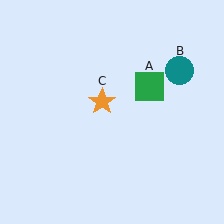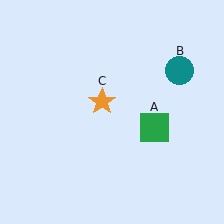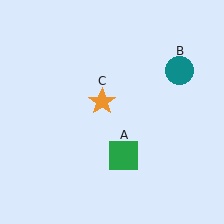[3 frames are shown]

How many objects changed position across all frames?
1 object changed position: green square (object A).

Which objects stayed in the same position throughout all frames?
Teal circle (object B) and orange star (object C) remained stationary.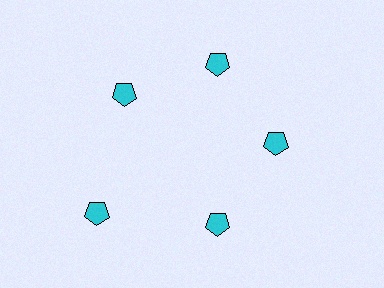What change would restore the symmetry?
The symmetry would be restored by moving it inward, back onto the ring so that all 5 pentagons sit at equal angles and equal distance from the center.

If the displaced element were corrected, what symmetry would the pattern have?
It would have 5-fold rotational symmetry — the pattern would map onto itself every 72 degrees.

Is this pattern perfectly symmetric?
No. The 5 cyan pentagons are arranged in a ring, but one element near the 8 o'clock position is pushed outward from the center, breaking the 5-fold rotational symmetry.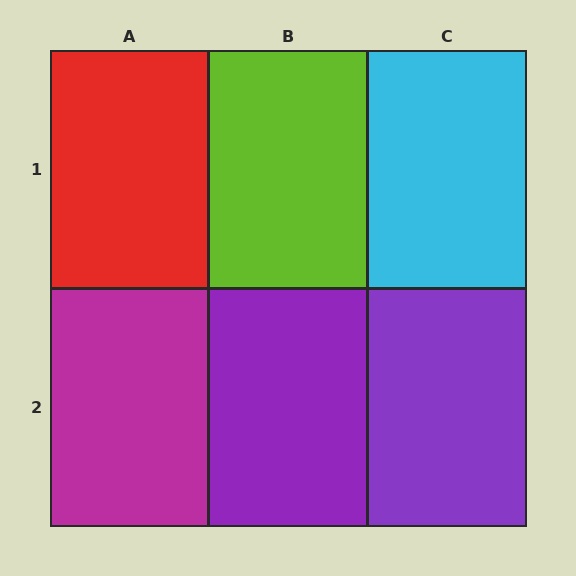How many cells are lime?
1 cell is lime.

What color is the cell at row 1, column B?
Lime.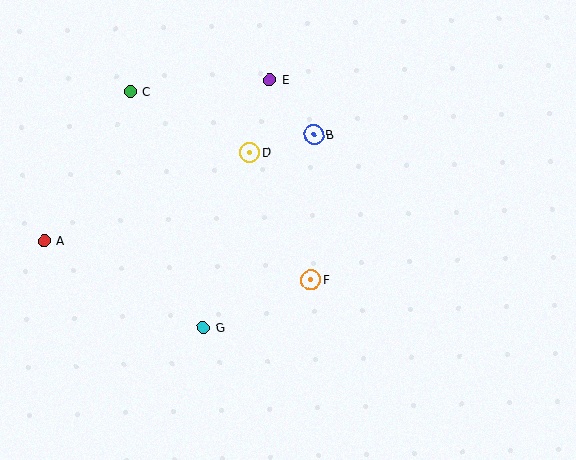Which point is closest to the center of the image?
Point F at (311, 280) is closest to the center.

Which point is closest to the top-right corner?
Point B is closest to the top-right corner.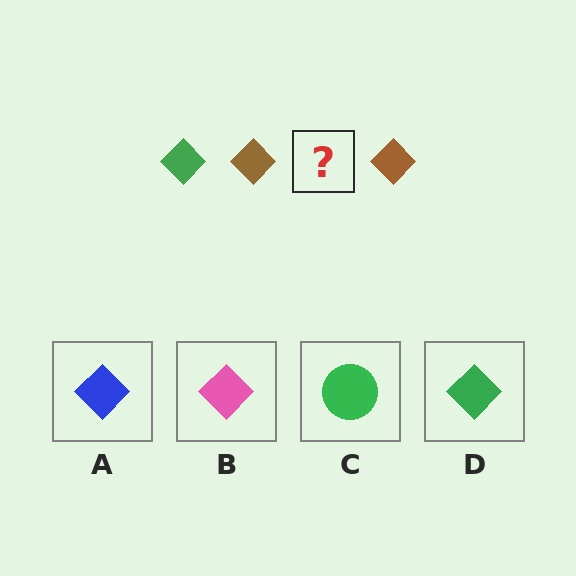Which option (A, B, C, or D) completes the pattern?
D.